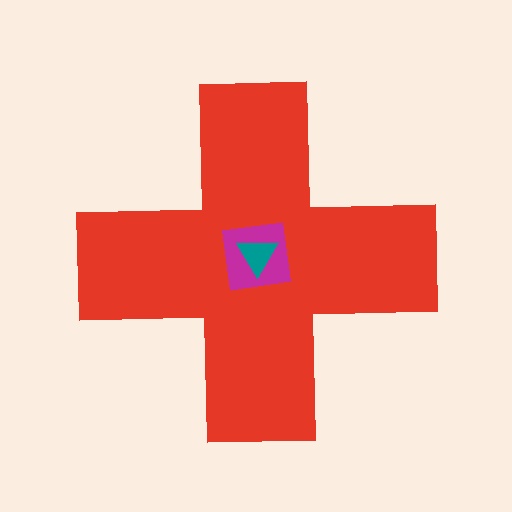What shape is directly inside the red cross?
The magenta square.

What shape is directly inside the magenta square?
The teal triangle.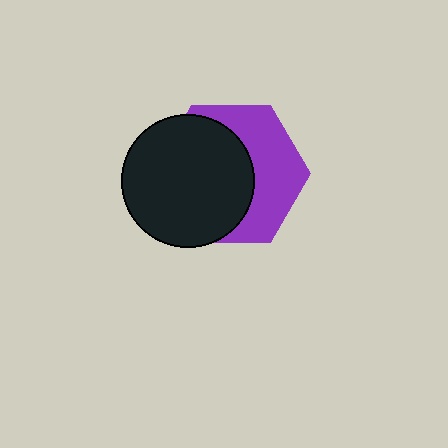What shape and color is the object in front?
The object in front is a black circle.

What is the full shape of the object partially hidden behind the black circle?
The partially hidden object is a purple hexagon.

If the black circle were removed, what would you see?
You would see the complete purple hexagon.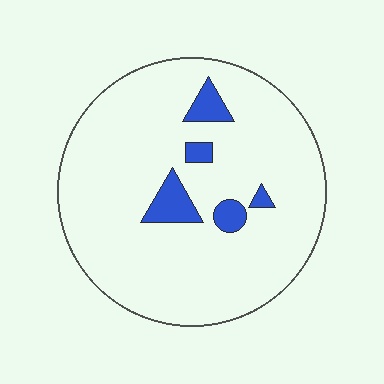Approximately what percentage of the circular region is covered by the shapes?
Approximately 10%.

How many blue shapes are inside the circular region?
5.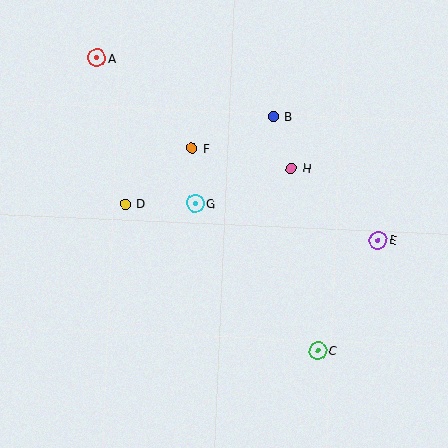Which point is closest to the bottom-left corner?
Point D is closest to the bottom-left corner.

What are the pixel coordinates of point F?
Point F is at (192, 148).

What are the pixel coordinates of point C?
Point C is at (318, 350).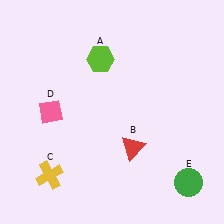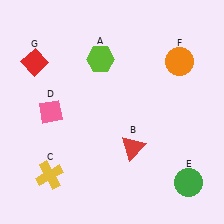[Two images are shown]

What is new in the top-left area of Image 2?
A red diamond (G) was added in the top-left area of Image 2.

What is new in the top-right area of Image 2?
An orange circle (F) was added in the top-right area of Image 2.